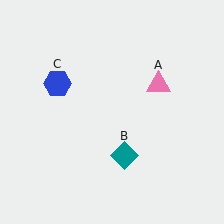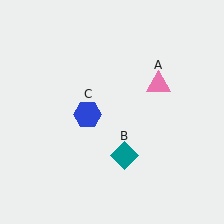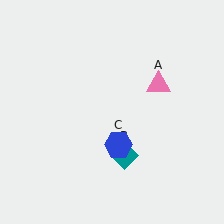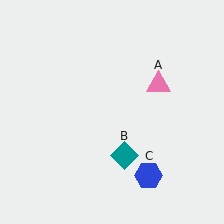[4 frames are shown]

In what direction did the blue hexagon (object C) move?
The blue hexagon (object C) moved down and to the right.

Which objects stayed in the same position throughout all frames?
Pink triangle (object A) and teal diamond (object B) remained stationary.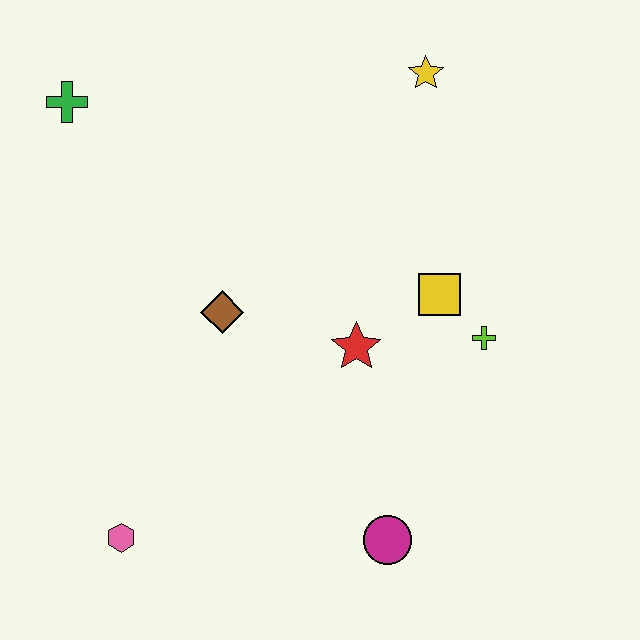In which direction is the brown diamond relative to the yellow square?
The brown diamond is to the left of the yellow square.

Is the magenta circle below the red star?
Yes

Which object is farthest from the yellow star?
The pink hexagon is farthest from the yellow star.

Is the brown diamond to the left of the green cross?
No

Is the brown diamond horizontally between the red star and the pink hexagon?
Yes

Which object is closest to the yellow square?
The lime cross is closest to the yellow square.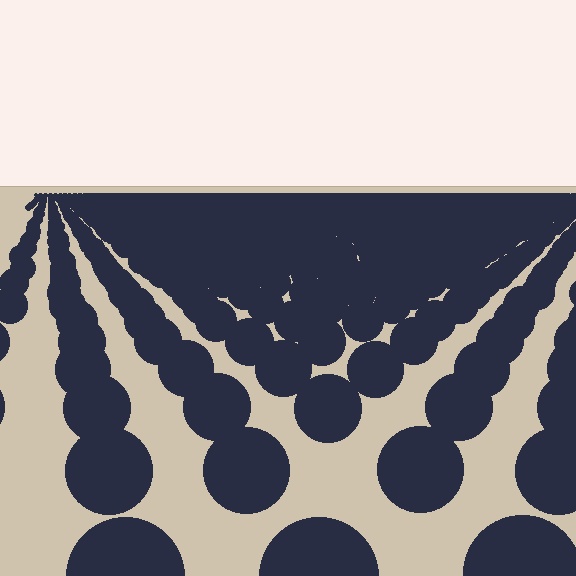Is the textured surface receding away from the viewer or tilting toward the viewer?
The surface is receding away from the viewer. Texture elements get smaller and denser toward the top.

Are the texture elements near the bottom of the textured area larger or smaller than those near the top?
Larger. Near the bottom, elements are closer to the viewer and appear at a bigger on-screen size.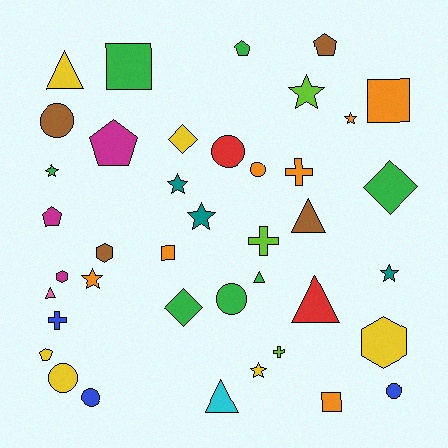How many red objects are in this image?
There are 2 red objects.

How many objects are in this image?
There are 40 objects.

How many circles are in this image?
There are 7 circles.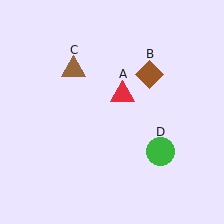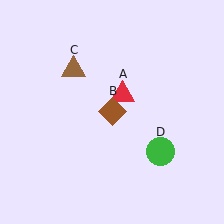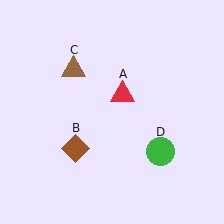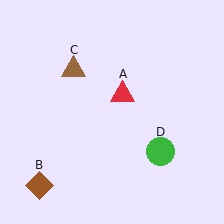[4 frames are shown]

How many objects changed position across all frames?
1 object changed position: brown diamond (object B).